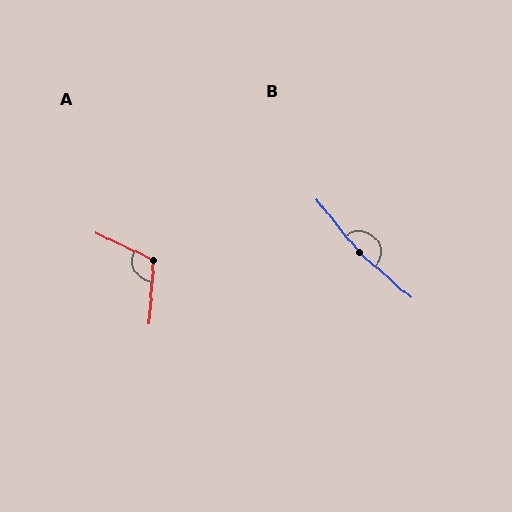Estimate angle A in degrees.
Approximately 111 degrees.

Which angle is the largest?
B, at approximately 170 degrees.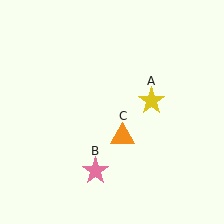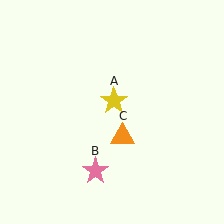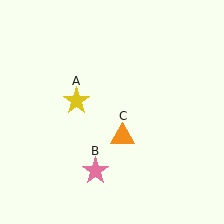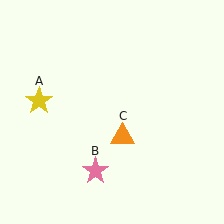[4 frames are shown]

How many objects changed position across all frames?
1 object changed position: yellow star (object A).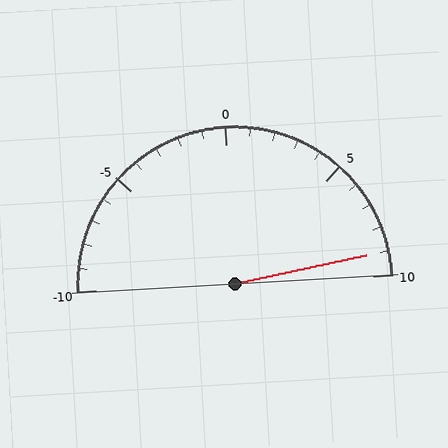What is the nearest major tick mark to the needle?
The nearest major tick mark is 10.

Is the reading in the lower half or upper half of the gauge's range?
The reading is in the upper half of the range (-10 to 10).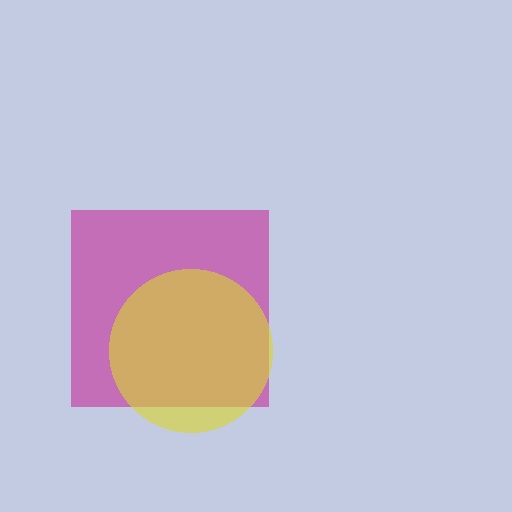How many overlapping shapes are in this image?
There are 2 overlapping shapes in the image.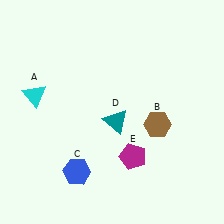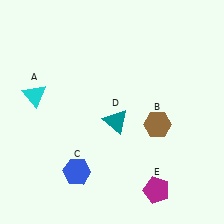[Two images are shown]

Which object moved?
The magenta pentagon (E) moved down.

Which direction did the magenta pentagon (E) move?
The magenta pentagon (E) moved down.